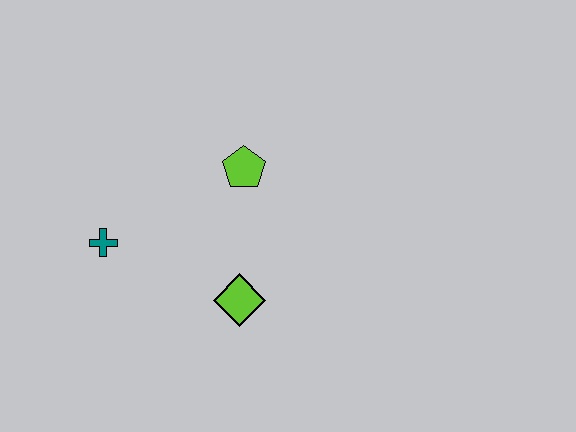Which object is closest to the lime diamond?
The lime pentagon is closest to the lime diamond.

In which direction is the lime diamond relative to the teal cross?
The lime diamond is to the right of the teal cross.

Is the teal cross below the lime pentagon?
Yes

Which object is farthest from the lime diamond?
The teal cross is farthest from the lime diamond.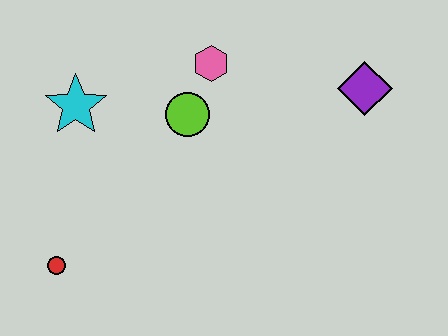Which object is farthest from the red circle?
The purple diamond is farthest from the red circle.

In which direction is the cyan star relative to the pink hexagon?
The cyan star is to the left of the pink hexagon.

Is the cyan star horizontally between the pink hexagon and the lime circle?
No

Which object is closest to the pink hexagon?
The lime circle is closest to the pink hexagon.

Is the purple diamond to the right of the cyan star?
Yes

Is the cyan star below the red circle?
No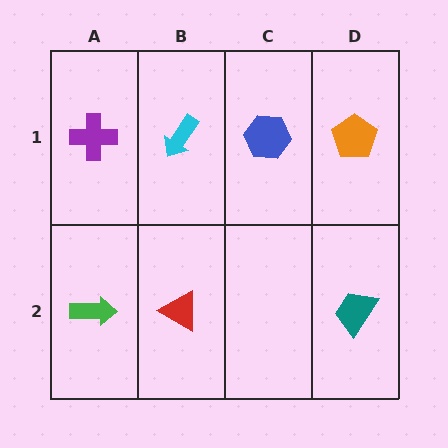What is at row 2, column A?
A green arrow.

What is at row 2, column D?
A teal trapezoid.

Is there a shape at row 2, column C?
No, that cell is empty.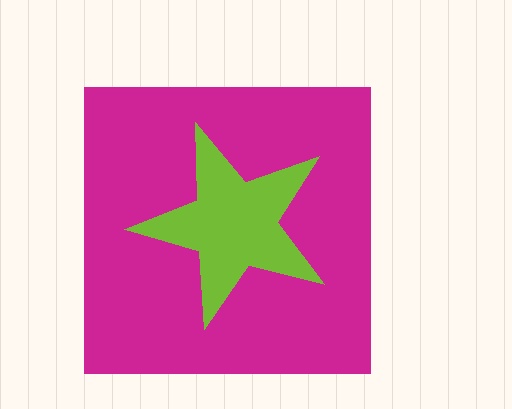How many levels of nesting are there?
2.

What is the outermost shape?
The magenta square.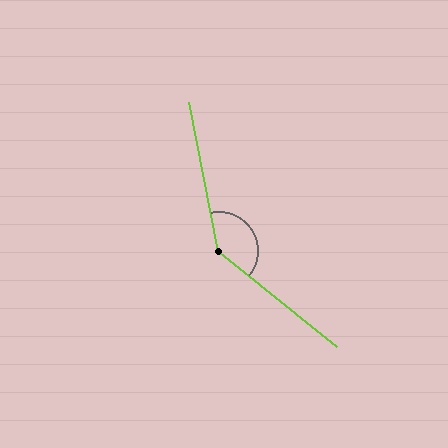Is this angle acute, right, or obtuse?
It is obtuse.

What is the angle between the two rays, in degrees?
Approximately 140 degrees.